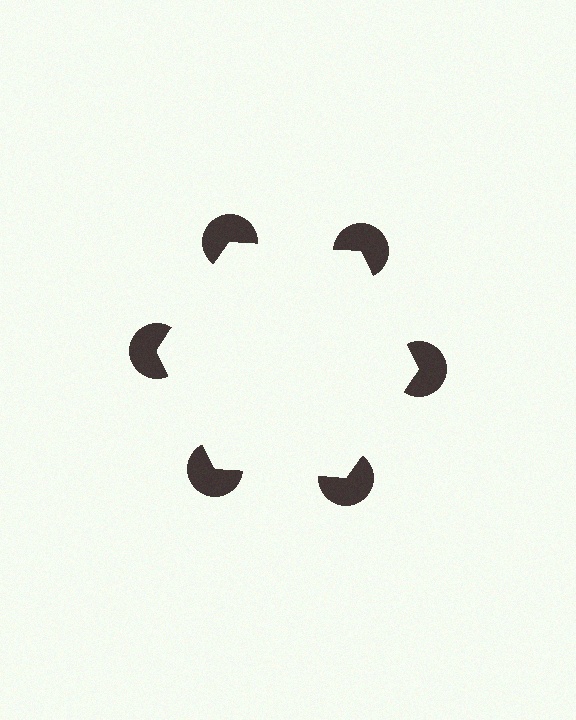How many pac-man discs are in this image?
There are 6 — one at each vertex of the illusory hexagon.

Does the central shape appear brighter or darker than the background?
It typically appears slightly brighter than the background, even though no actual brightness change is drawn.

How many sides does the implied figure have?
6 sides.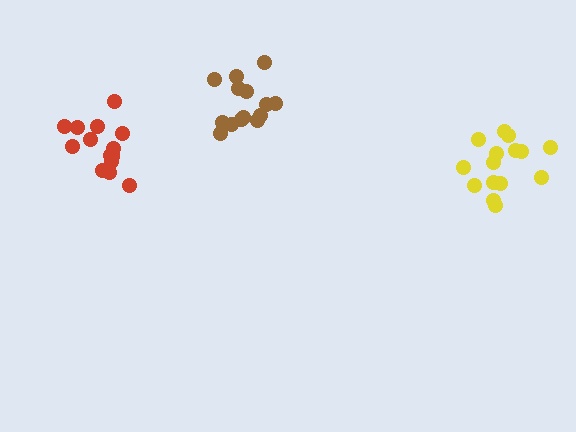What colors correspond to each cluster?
The clusters are colored: yellow, red, brown.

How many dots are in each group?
Group 1: 15 dots, Group 2: 15 dots, Group 3: 14 dots (44 total).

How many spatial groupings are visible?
There are 3 spatial groupings.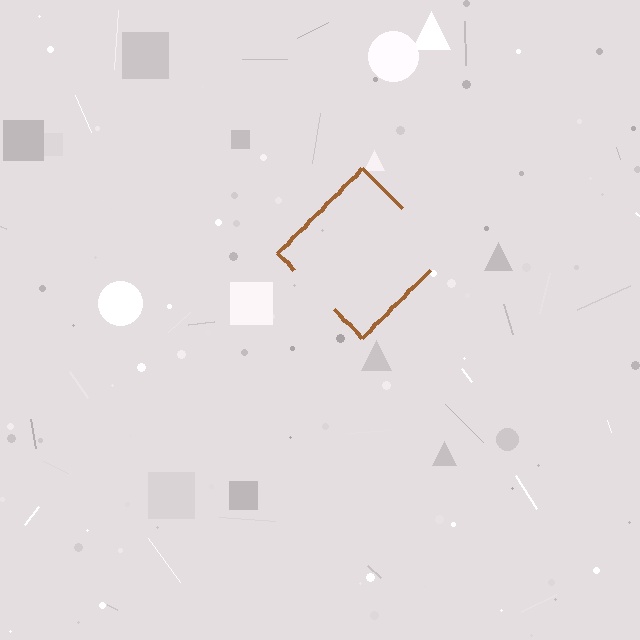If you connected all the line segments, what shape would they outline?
They would outline a diamond.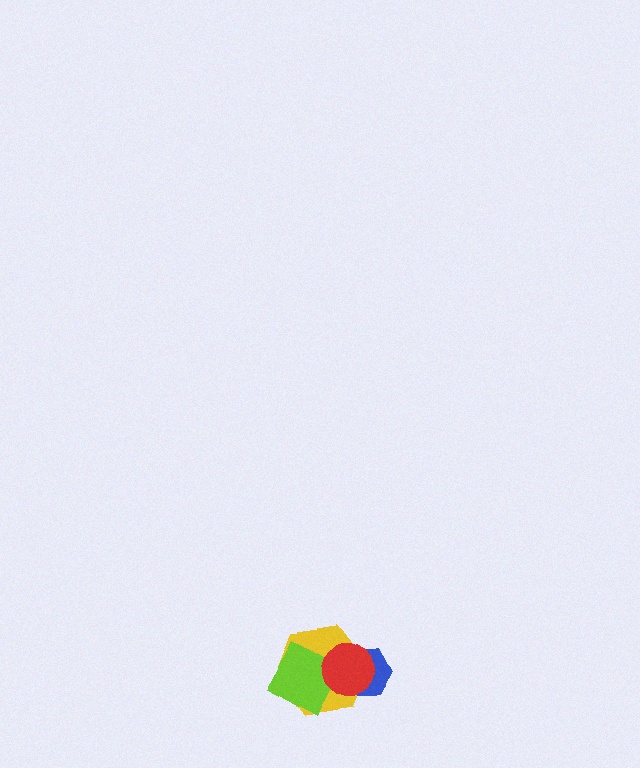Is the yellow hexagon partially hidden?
Yes, it is partially covered by another shape.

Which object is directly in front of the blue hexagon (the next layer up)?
The yellow hexagon is directly in front of the blue hexagon.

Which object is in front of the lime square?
The red circle is in front of the lime square.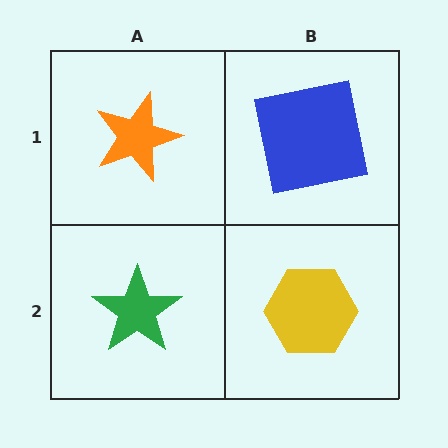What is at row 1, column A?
An orange star.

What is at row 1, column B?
A blue square.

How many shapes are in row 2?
2 shapes.